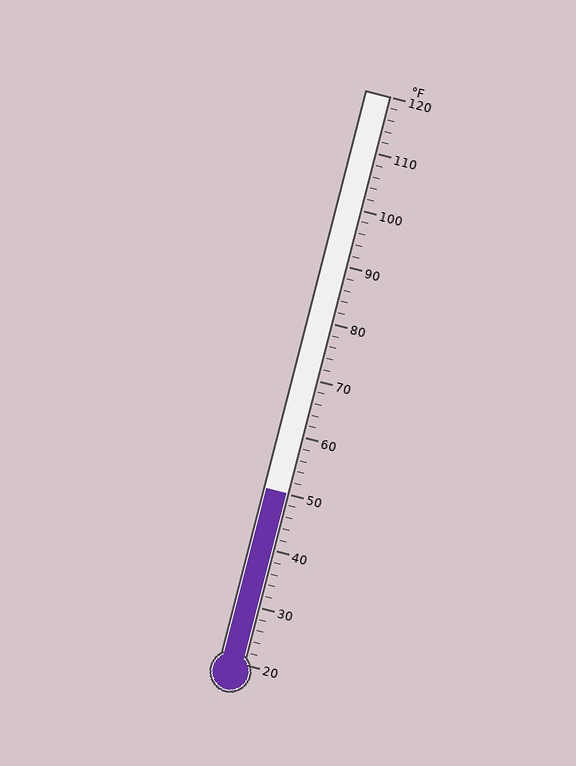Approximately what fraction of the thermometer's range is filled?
The thermometer is filled to approximately 30% of its range.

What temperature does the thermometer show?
The thermometer shows approximately 50°F.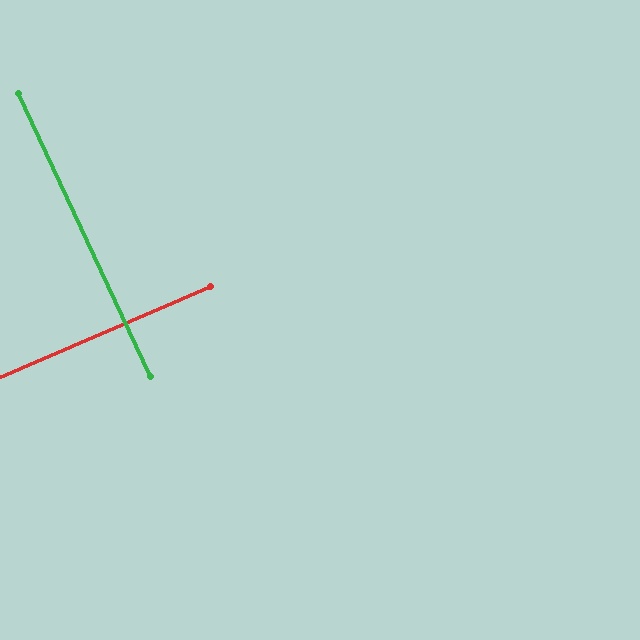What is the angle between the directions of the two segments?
Approximately 88 degrees.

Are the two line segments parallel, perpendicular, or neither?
Perpendicular — they meet at approximately 88°.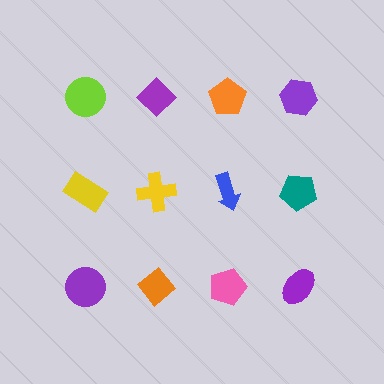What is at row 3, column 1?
A purple circle.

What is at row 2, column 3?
A blue arrow.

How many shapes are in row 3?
4 shapes.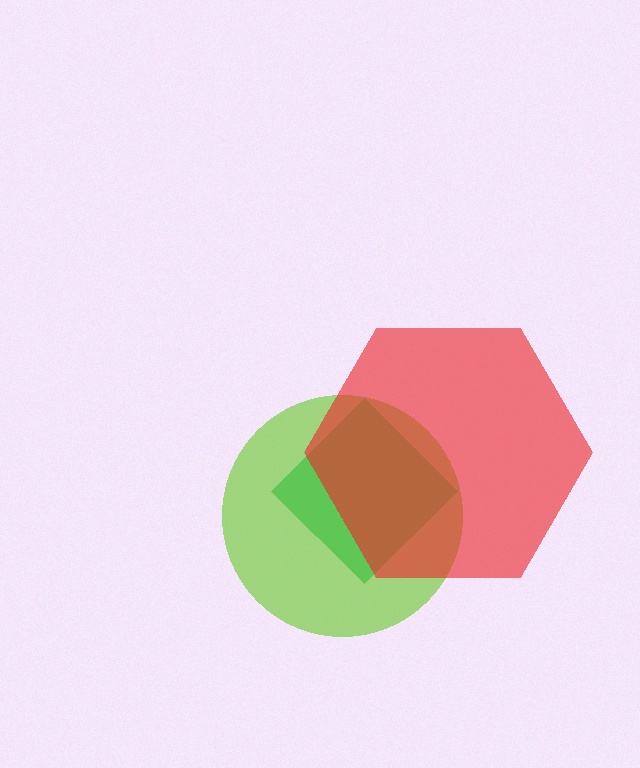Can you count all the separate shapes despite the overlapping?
Yes, there are 3 separate shapes.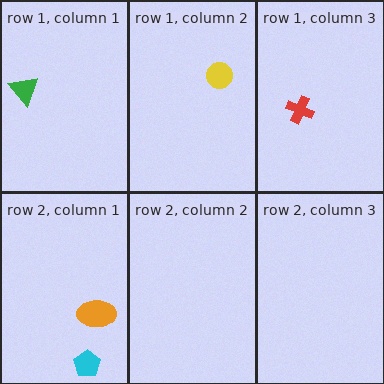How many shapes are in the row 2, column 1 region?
2.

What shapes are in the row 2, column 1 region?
The orange ellipse, the cyan pentagon.